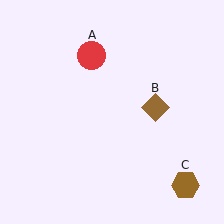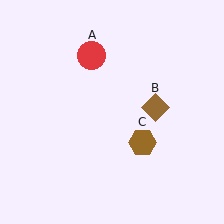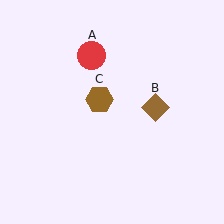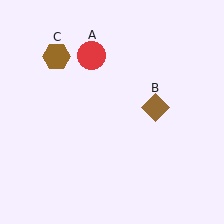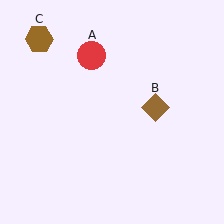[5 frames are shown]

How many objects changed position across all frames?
1 object changed position: brown hexagon (object C).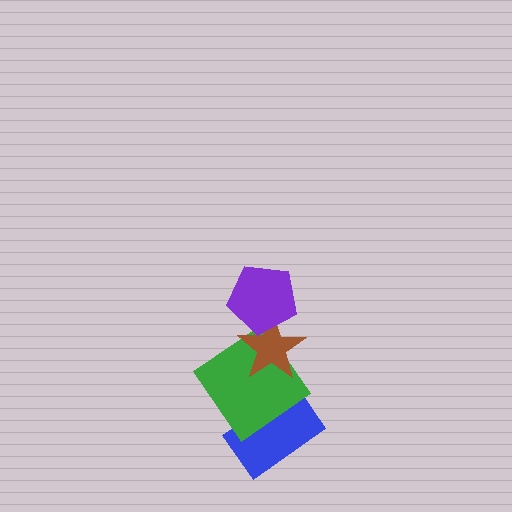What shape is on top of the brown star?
The purple pentagon is on top of the brown star.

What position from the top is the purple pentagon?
The purple pentagon is 1st from the top.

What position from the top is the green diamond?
The green diamond is 3rd from the top.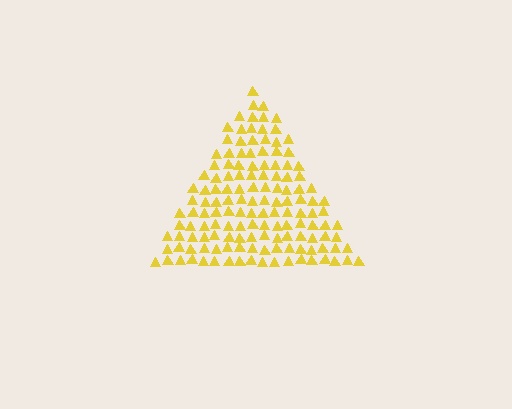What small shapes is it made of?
It is made of small triangles.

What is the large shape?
The large shape is a triangle.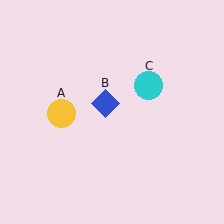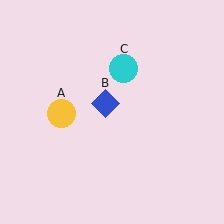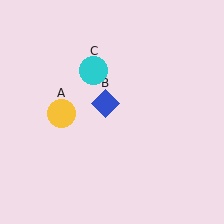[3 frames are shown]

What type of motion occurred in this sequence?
The cyan circle (object C) rotated counterclockwise around the center of the scene.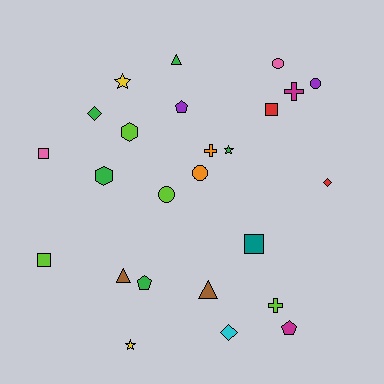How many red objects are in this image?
There are 2 red objects.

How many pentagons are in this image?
There are 3 pentagons.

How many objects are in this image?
There are 25 objects.